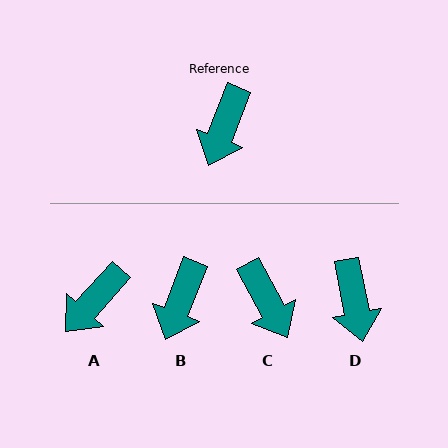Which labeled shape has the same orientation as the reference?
B.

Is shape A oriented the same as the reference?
No, it is off by about 21 degrees.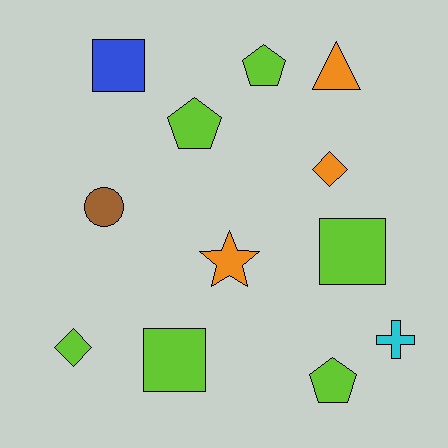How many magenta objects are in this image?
There are no magenta objects.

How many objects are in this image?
There are 12 objects.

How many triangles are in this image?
There is 1 triangle.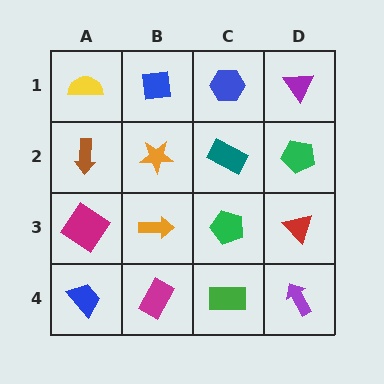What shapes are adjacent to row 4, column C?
A green pentagon (row 3, column C), a magenta rectangle (row 4, column B), a purple arrow (row 4, column D).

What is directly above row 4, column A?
A magenta diamond.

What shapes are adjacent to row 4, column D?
A red triangle (row 3, column D), a green rectangle (row 4, column C).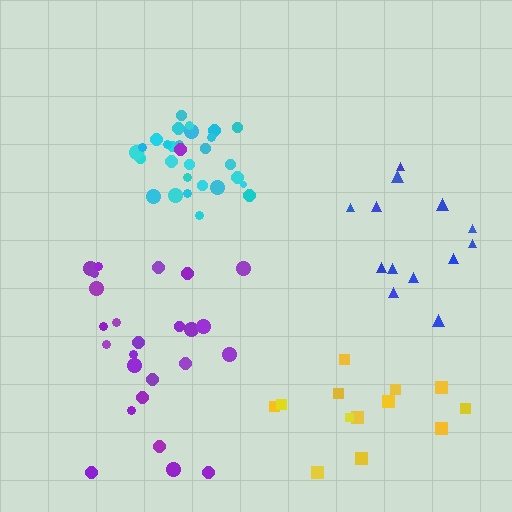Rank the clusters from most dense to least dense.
cyan, purple, blue, yellow.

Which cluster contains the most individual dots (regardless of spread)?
Cyan (28).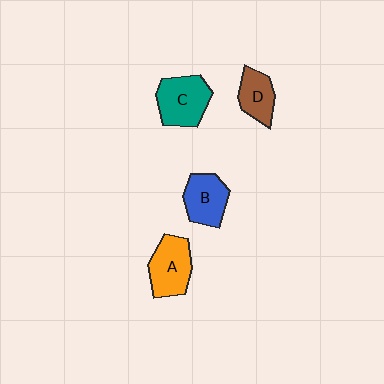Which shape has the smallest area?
Shape D (brown).